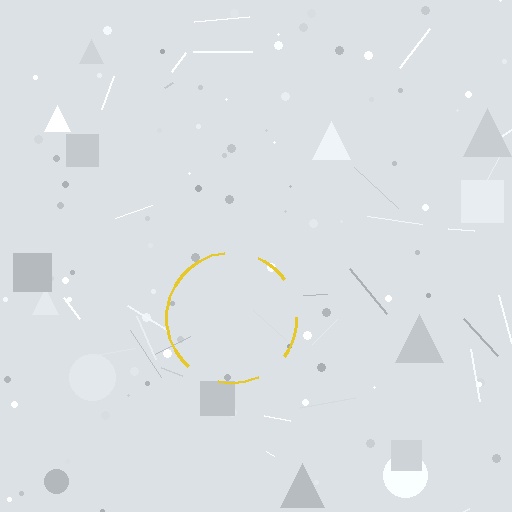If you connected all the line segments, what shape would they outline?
They would outline a circle.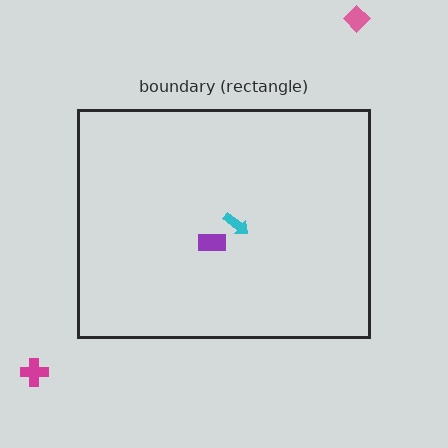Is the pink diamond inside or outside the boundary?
Outside.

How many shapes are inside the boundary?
2 inside, 2 outside.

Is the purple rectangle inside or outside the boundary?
Inside.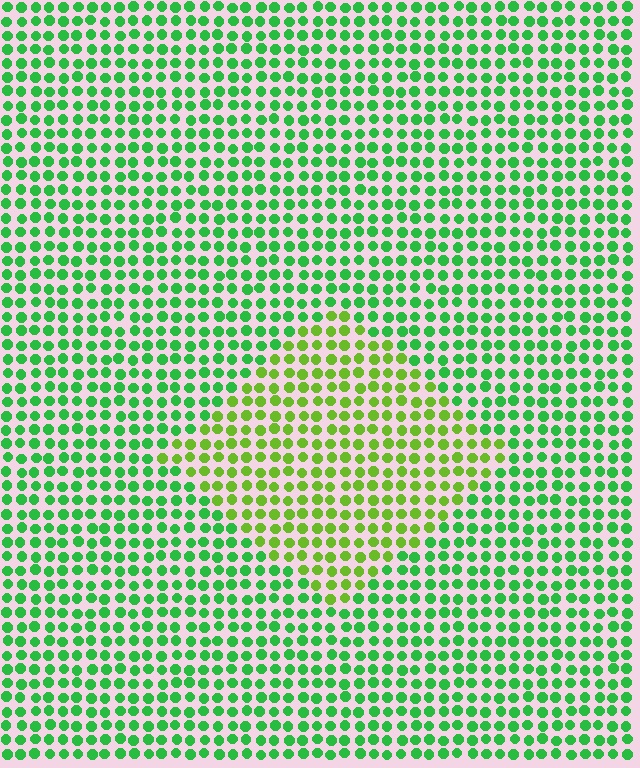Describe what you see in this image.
The image is filled with small green elements in a uniform arrangement. A diamond-shaped region is visible where the elements are tinted to a slightly different hue, forming a subtle color boundary.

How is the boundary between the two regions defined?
The boundary is defined purely by a slight shift in hue (about 36 degrees). Spacing, size, and orientation are identical on both sides.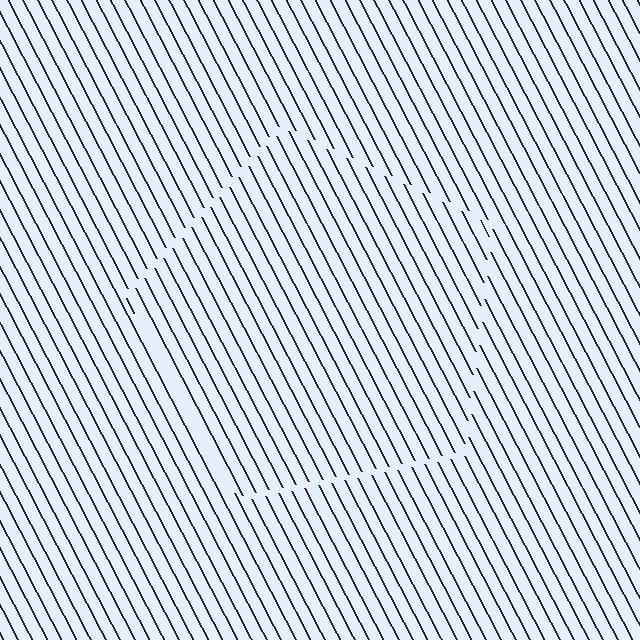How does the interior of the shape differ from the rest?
The interior of the shape contains the same grating, shifted by half a period — the contour is defined by the phase discontinuity where line-ends from the inner and outer gratings abut.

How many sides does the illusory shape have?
5 sides — the line-ends trace a pentagon.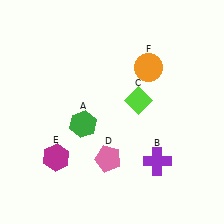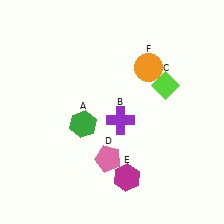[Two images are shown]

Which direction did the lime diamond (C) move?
The lime diamond (C) moved right.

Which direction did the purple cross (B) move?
The purple cross (B) moved up.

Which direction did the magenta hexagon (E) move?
The magenta hexagon (E) moved right.